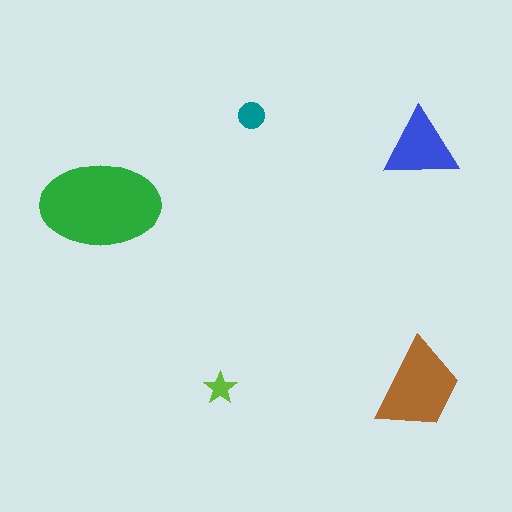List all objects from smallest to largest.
The lime star, the teal circle, the blue triangle, the brown trapezoid, the green ellipse.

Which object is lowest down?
The brown trapezoid is bottommost.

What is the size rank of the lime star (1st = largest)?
5th.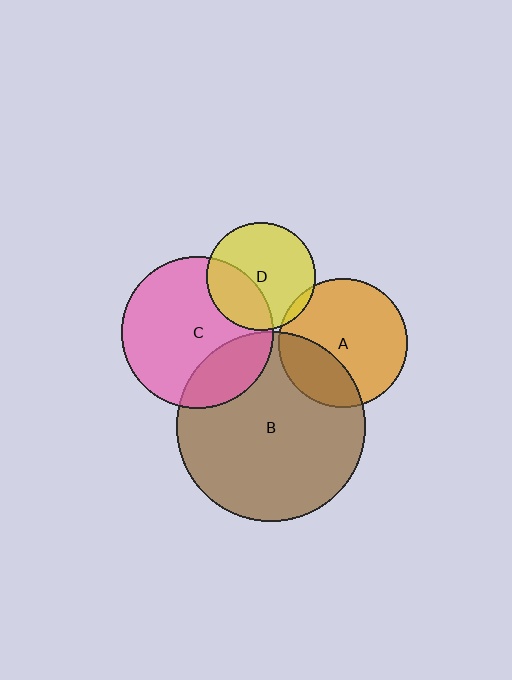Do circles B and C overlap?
Yes.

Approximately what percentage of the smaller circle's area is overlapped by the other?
Approximately 25%.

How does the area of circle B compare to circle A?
Approximately 2.2 times.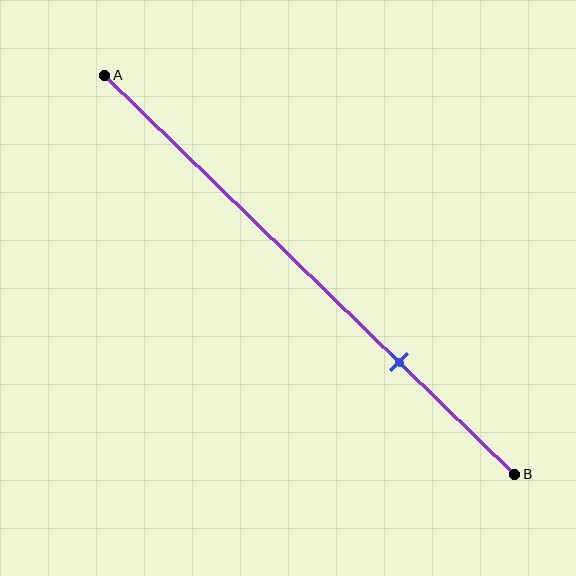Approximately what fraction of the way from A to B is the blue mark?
The blue mark is approximately 70% of the way from A to B.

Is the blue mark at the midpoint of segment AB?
No, the mark is at about 70% from A, not at the 50% midpoint.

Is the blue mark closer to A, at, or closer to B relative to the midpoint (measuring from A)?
The blue mark is closer to point B than the midpoint of segment AB.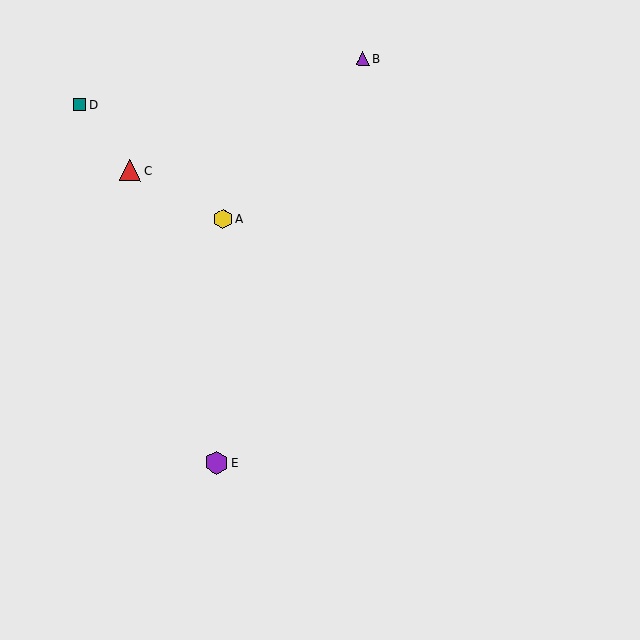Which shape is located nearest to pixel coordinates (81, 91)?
The teal square (labeled D) at (79, 104) is nearest to that location.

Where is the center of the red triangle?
The center of the red triangle is at (130, 170).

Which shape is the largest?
The purple hexagon (labeled E) is the largest.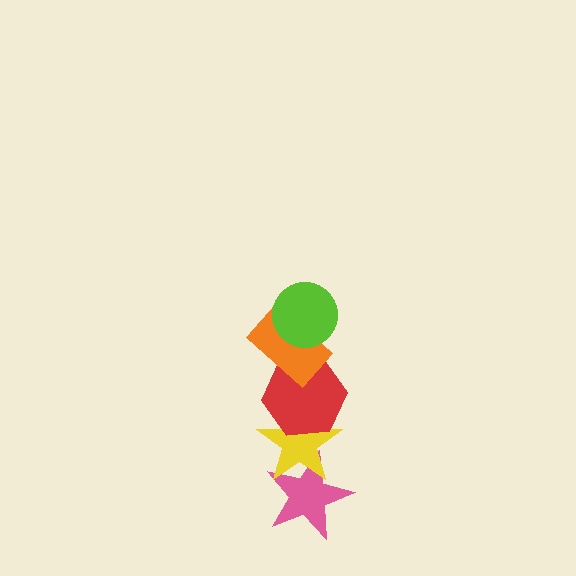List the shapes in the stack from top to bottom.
From top to bottom: the lime circle, the orange rectangle, the red hexagon, the yellow star, the pink star.